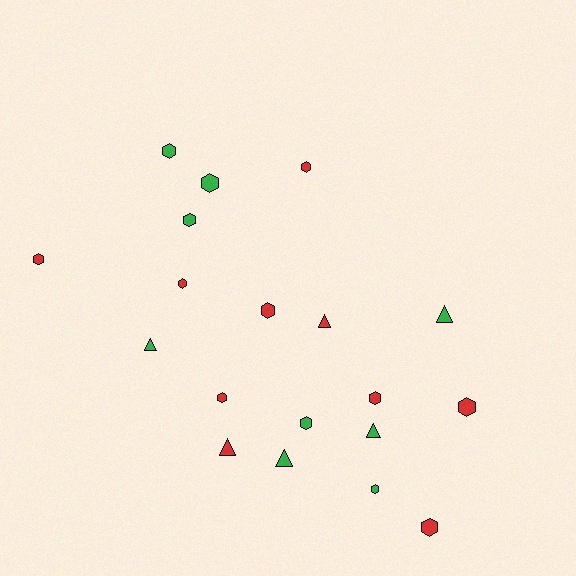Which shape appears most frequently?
Hexagon, with 13 objects.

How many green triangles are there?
There are 4 green triangles.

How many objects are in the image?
There are 19 objects.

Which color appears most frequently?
Red, with 10 objects.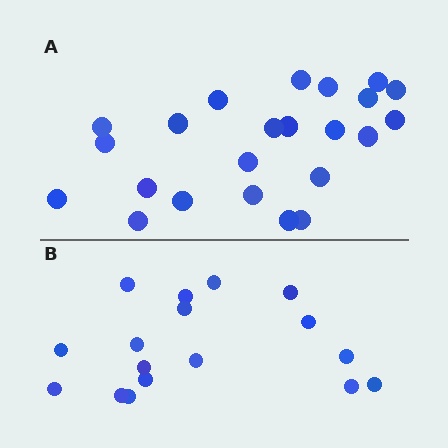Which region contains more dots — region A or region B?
Region A (the top region) has more dots.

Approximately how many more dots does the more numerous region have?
Region A has about 6 more dots than region B.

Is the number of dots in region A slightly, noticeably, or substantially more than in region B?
Region A has noticeably more, but not dramatically so. The ratio is roughly 1.4 to 1.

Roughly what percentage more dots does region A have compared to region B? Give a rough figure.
About 35% more.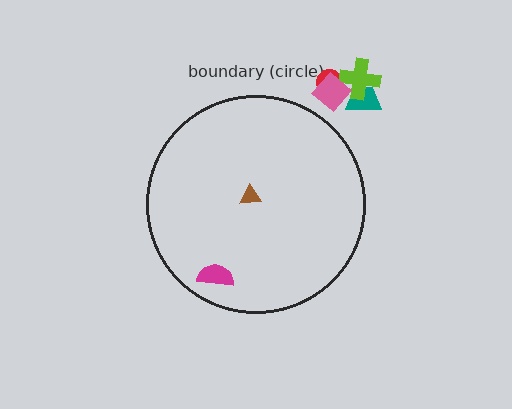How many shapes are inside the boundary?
2 inside, 4 outside.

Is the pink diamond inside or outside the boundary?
Outside.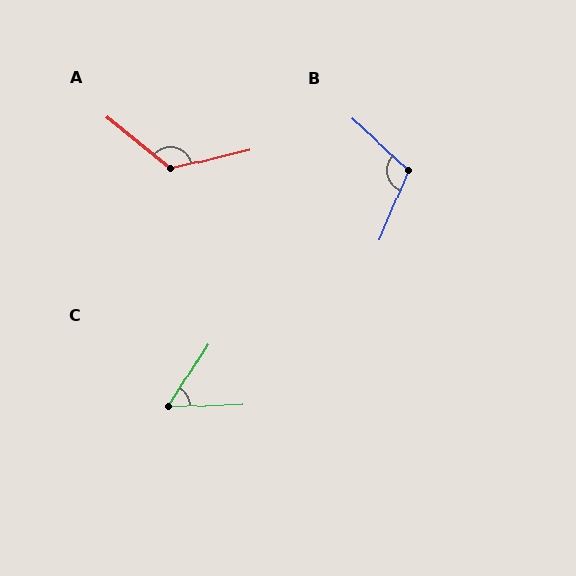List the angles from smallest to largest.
C (56°), B (110°), A (127°).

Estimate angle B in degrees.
Approximately 110 degrees.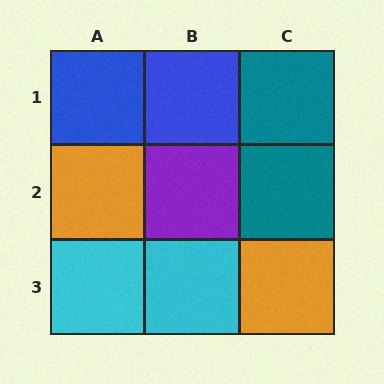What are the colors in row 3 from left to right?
Cyan, cyan, orange.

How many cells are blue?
2 cells are blue.